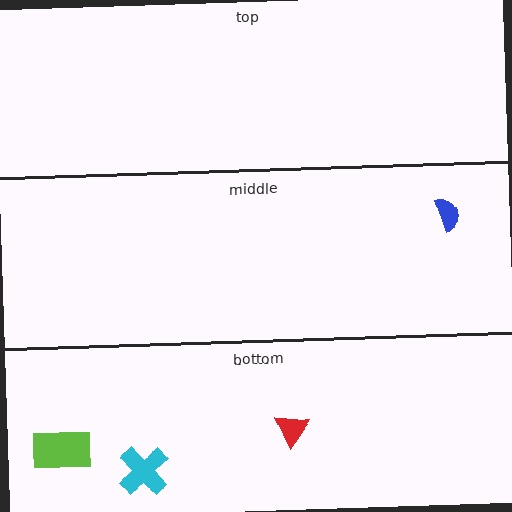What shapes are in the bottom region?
The red triangle, the lime rectangle, the cyan cross.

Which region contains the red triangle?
The bottom region.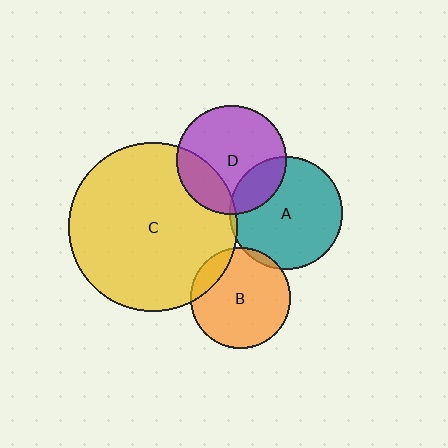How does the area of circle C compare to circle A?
Approximately 2.2 times.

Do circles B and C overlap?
Yes.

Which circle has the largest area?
Circle C (yellow).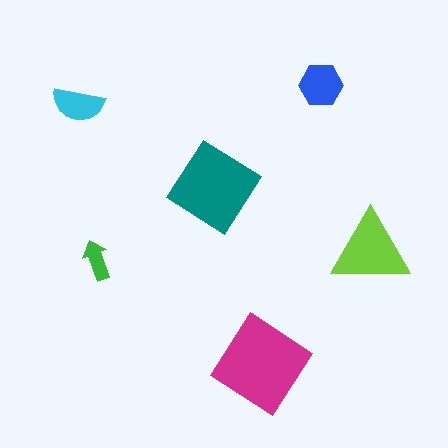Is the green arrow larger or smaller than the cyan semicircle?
Smaller.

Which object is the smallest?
The green arrow.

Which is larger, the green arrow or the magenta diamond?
The magenta diamond.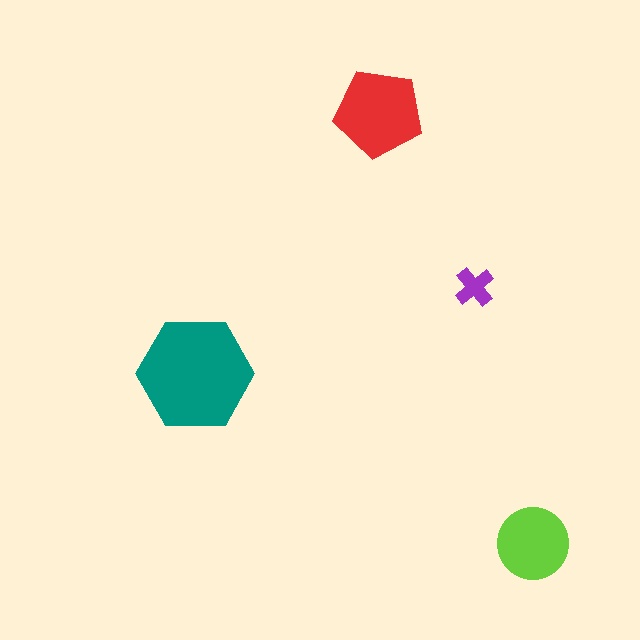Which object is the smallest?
The purple cross.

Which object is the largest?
The teal hexagon.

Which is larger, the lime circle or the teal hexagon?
The teal hexagon.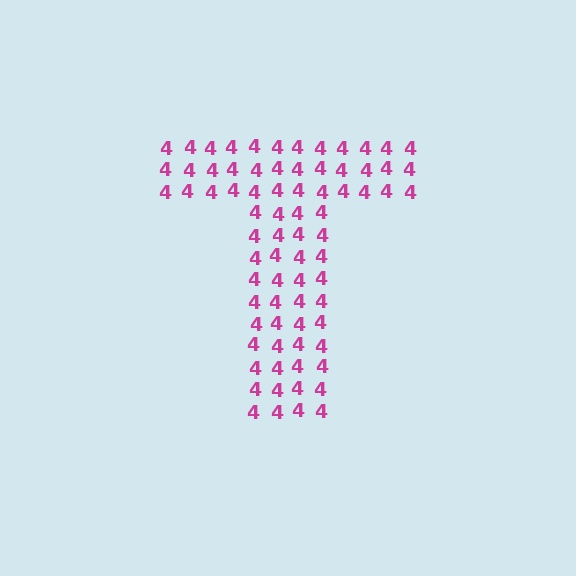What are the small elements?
The small elements are digit 4's.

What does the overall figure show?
The overall figure shows the letter T.